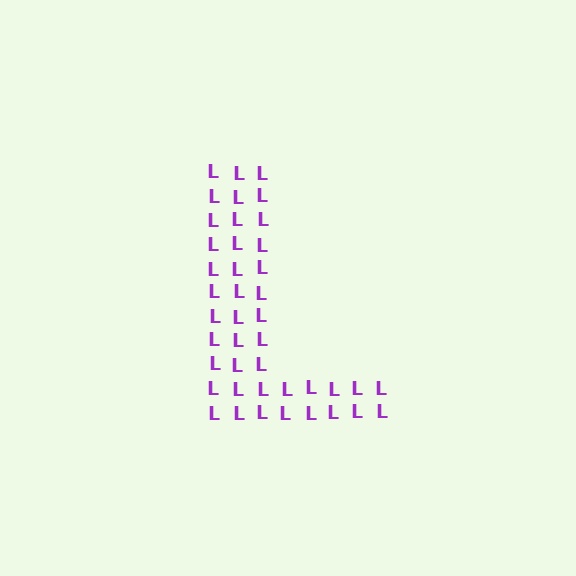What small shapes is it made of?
It is made of small letter L's.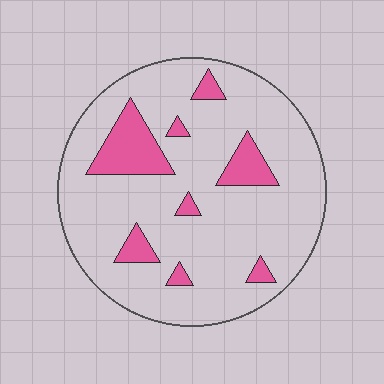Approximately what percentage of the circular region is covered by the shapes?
Approximately 15%.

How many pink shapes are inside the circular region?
8.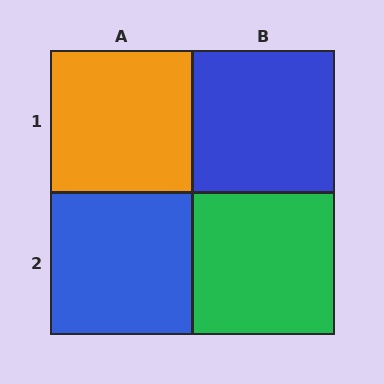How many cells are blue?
2 cells are blue.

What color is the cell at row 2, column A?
Blue.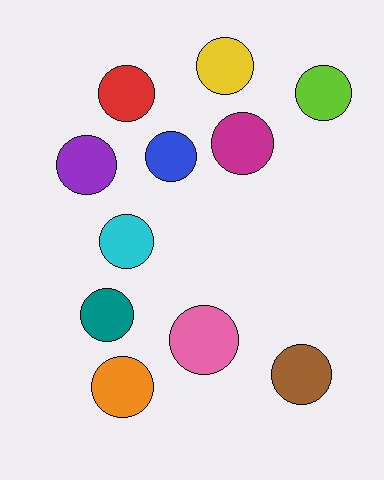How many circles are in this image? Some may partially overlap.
There are 11 circles.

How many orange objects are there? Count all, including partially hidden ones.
There is 1 orange object.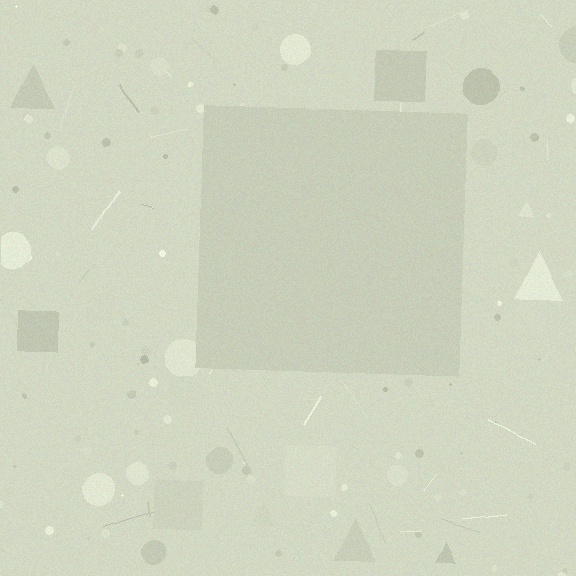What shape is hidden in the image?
A square is hidden in the image.